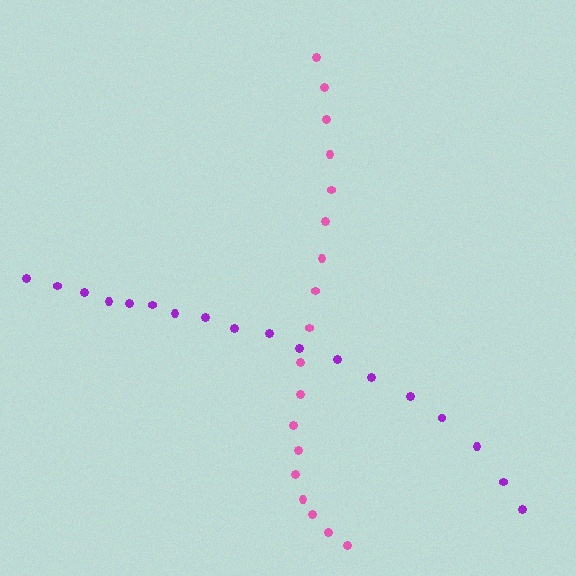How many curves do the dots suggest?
There are 2 distinct paths.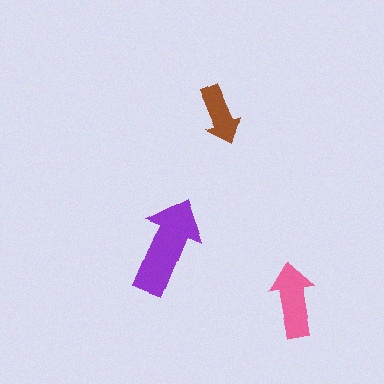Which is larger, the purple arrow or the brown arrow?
The purple one.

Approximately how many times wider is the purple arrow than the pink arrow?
About 1.5 times wider.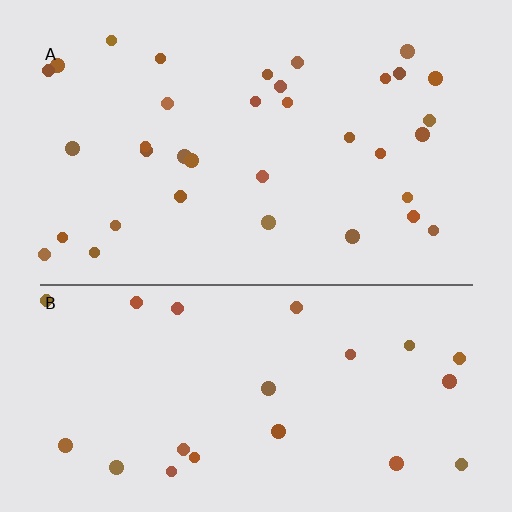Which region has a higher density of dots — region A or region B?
A (the top).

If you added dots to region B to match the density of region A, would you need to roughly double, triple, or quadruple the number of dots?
Approximately double.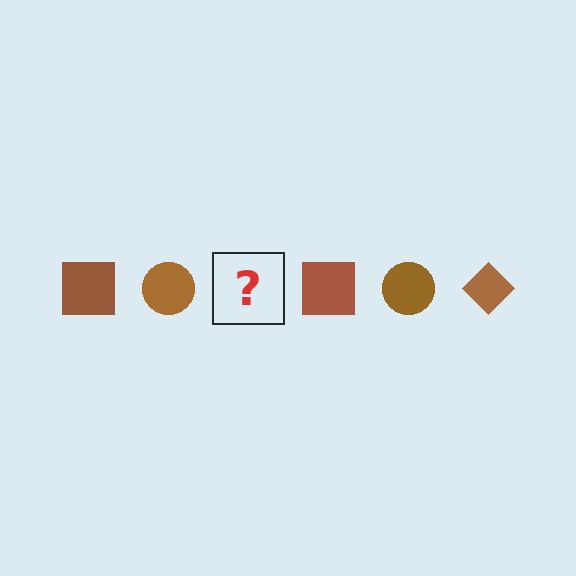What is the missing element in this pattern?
The missing element is a brown diamond.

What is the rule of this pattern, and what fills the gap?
The rule is that the pattern cycles through square, circle, diamond shapes in brown. The gap should be filled with a brown diamond.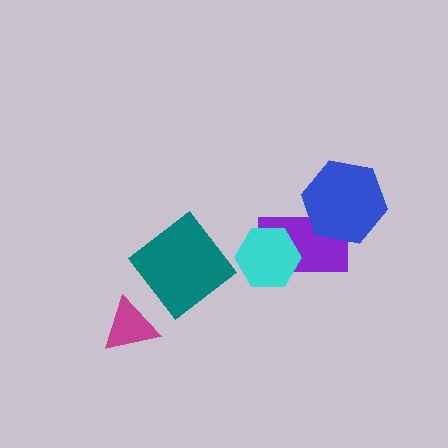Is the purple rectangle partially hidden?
Yes, it is partially covered by another shape.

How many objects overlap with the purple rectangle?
2 objects overlap with the purple rectangle.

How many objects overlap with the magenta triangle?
0 objects overlap with the magenta triangle.